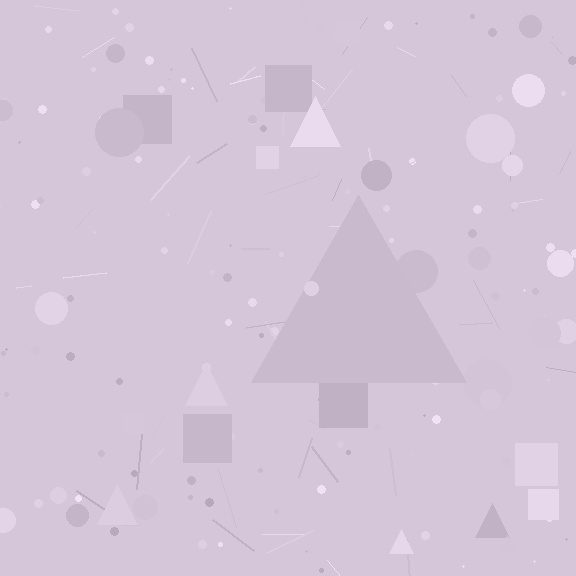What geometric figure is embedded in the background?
A triangle is embedded in the background.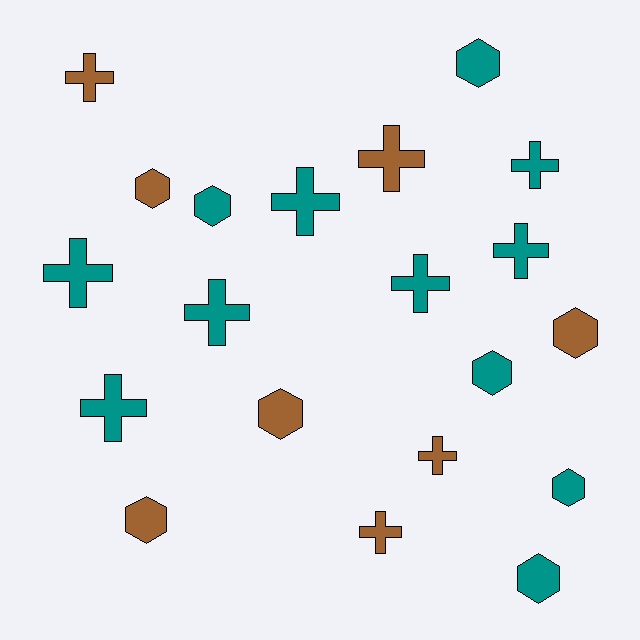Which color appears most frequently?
Teal, with 12 objects.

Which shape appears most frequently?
Cross, with 11 objects.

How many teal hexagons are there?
There are 5 teal hexagons.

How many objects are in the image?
There are 20 objects.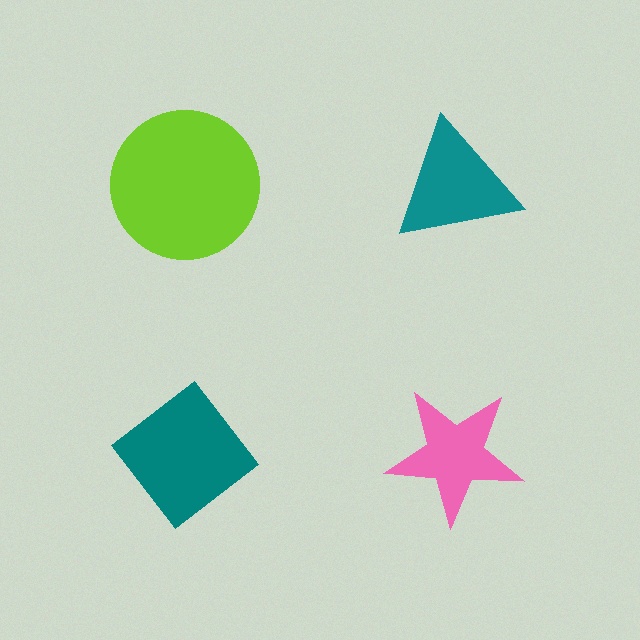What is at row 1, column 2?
A teal triangle.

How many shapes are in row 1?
2 shapes.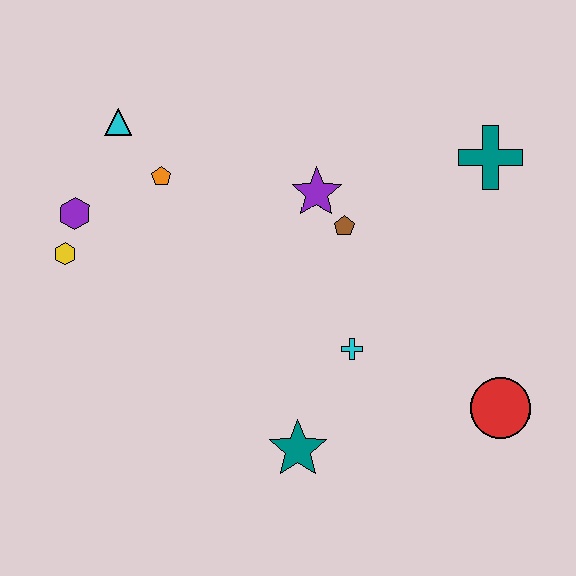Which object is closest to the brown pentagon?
The purple star is closest to the brown pentagon.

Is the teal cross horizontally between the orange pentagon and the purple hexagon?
No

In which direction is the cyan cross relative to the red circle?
The cyan cross is to the left of the red circle.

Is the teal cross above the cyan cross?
Yes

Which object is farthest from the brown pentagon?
The yellow hexagon is farthest from the brown pentagon.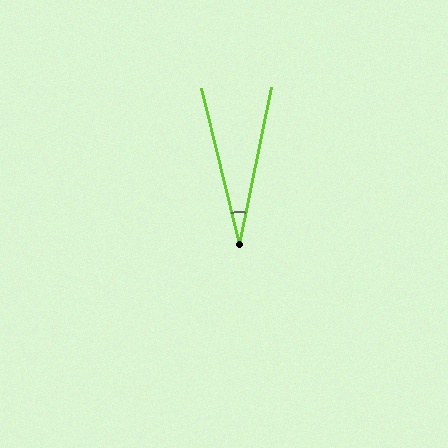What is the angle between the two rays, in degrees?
Approximately 25 degrees.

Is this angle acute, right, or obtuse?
It is acute.